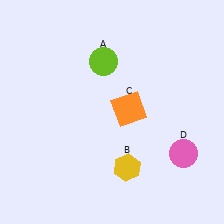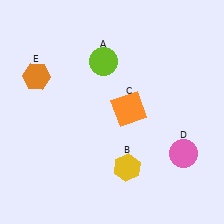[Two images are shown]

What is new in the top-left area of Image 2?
An orange hexagon (E) was added in the top-left area of Image 2.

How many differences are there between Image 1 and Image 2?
There is 1 difference between the two images.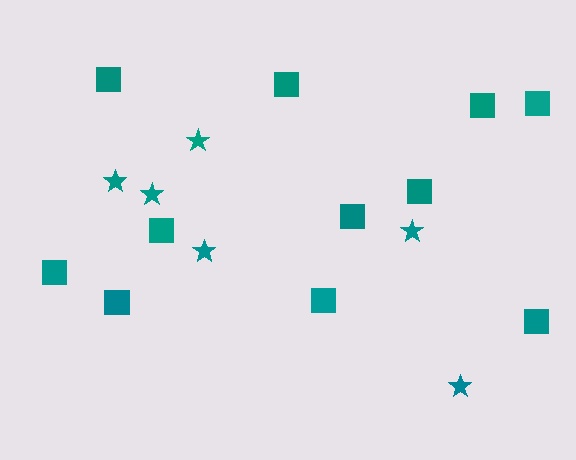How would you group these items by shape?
There are 2 groups: one group of stars (6) and one group of squares (11).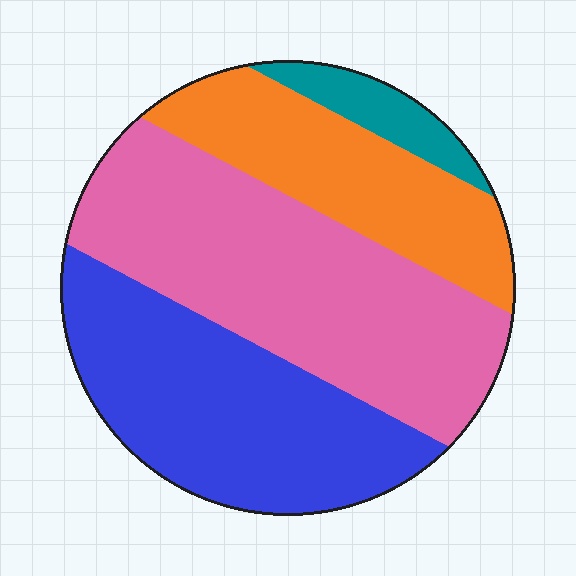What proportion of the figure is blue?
Blue covers 32% of the figure.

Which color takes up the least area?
Teal, at roughly 5%.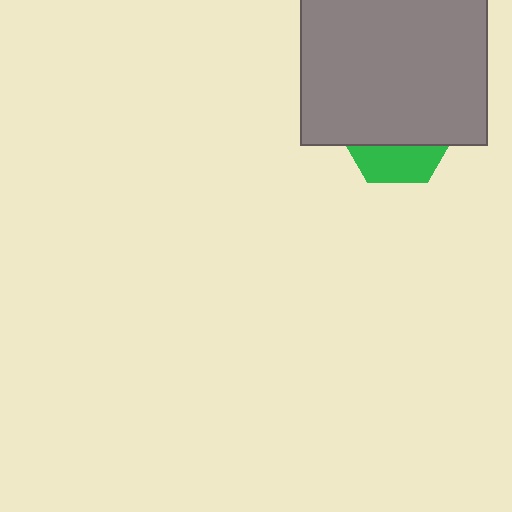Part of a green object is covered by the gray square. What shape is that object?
It is a hexagon.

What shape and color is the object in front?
The object in front is a gray square.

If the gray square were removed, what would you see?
You would see the complete green hexagon.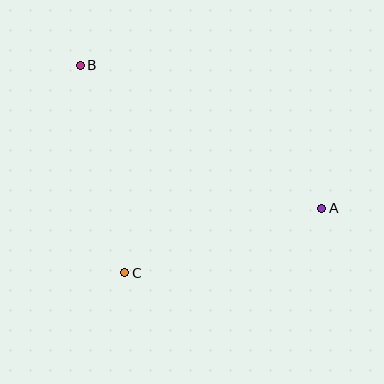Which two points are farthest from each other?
Points A and B are farthest from each other.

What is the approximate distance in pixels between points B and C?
The distance between B and C is approximately 213 pixels.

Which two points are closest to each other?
Points A and C are closest to each other.